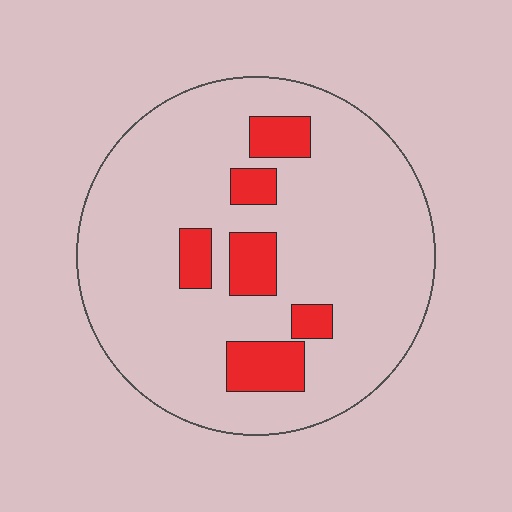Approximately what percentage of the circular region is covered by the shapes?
Approximately 15%.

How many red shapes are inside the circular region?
6.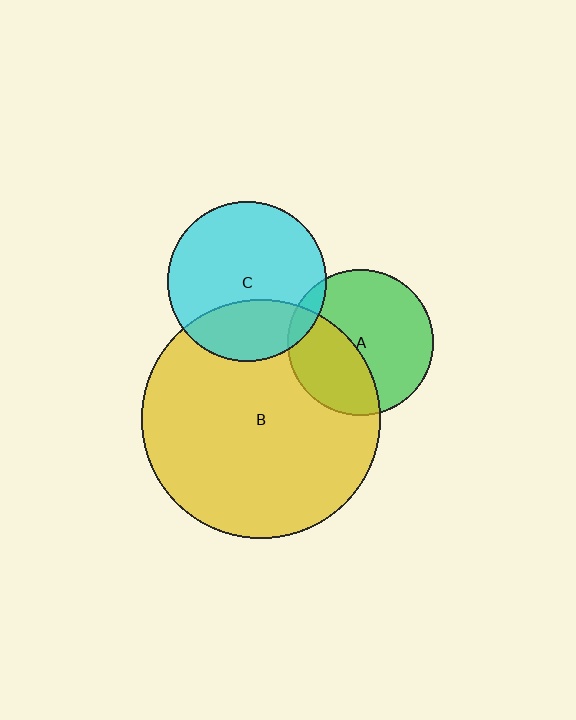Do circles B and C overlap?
Yes.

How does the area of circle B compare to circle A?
Approximately 2.7 times.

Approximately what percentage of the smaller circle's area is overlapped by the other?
Approximately 30%.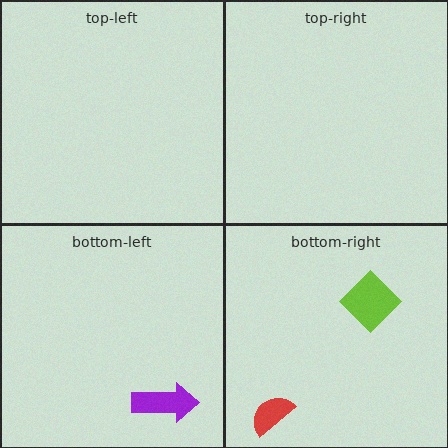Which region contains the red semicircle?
The bottom-right region.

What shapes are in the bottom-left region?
The purple arrow.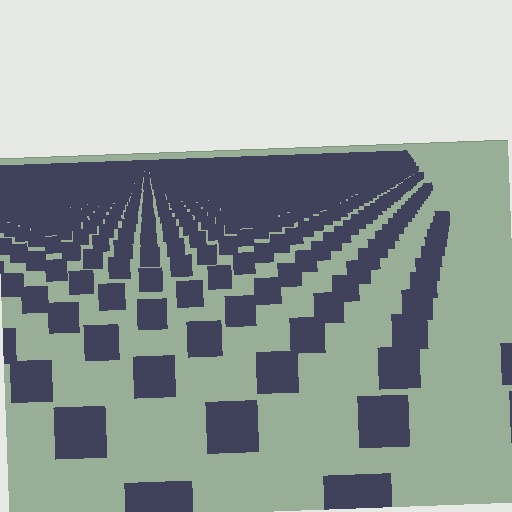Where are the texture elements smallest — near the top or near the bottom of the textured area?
Near the top.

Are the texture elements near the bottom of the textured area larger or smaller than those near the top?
Larger. Near the bottom, elements are closer to the viewer and appear at a bigger on-screen size.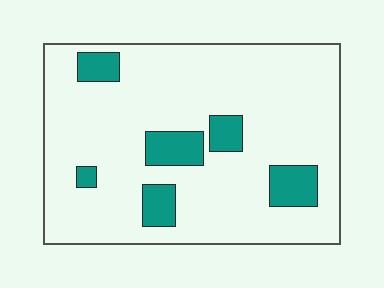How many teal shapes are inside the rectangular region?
6.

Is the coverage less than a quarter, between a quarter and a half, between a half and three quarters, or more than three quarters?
Less than a quarter.